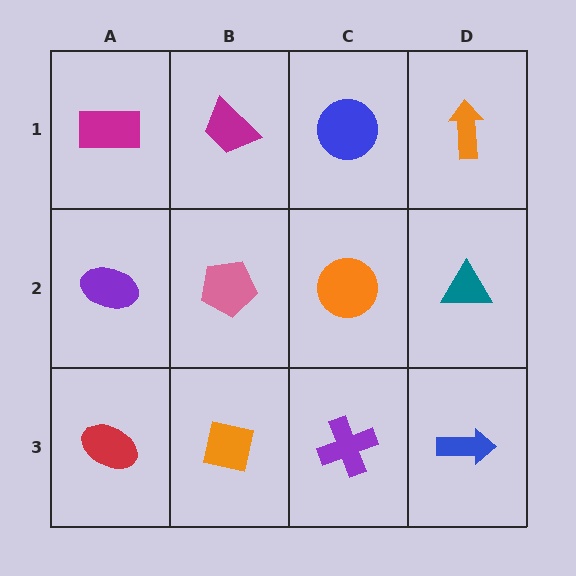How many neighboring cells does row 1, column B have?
3.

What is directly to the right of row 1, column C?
An orange arrow.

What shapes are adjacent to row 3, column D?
A teal triangle (row 2, column D), a purple cross (row 3, column C).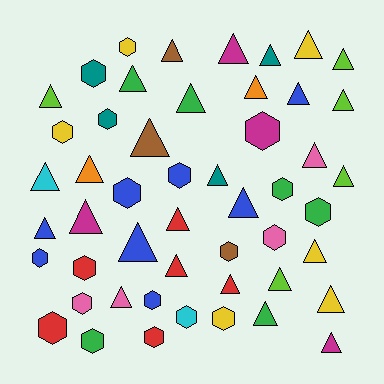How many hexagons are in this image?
There are 20 hexagons.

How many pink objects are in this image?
There are 4 pink objects.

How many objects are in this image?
There are 50 objects.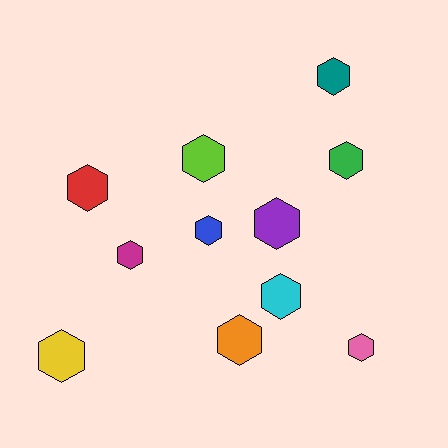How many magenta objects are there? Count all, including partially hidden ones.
There is 1 magenta object.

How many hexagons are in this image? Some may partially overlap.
There are 11 hexagons.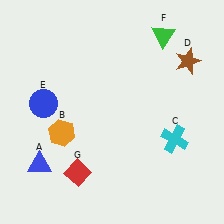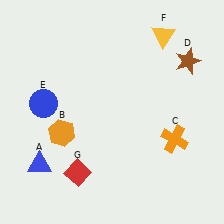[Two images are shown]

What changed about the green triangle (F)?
In Image 1, F is green. In Image 2, it changed to yellow.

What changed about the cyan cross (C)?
In Image 1, C is cyan. In Image 2, it changed to orange.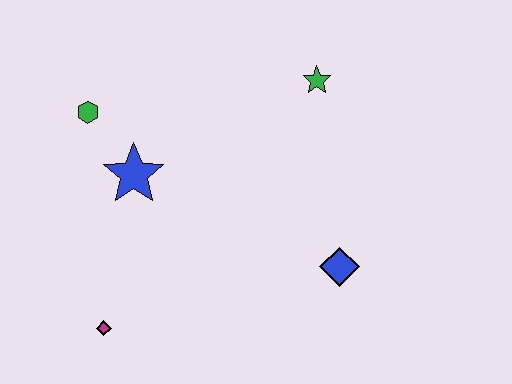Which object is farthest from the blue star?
The blue diamond is farthest from the blue star.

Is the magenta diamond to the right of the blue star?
No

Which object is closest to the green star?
The blue diamond is closest to the green star.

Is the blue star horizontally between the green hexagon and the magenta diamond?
No